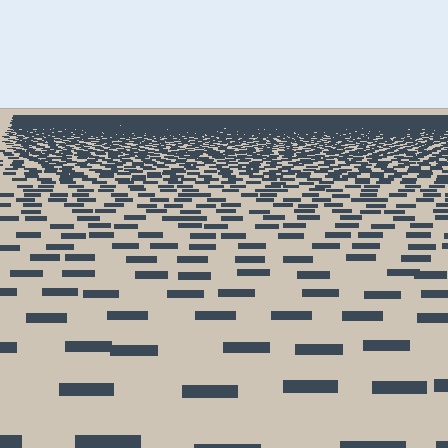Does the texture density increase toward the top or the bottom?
Density increases toward the top.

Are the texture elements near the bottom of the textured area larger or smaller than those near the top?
Larger. Near the bottom, elements are closer to the viewer and appear at a bigger on-screen size.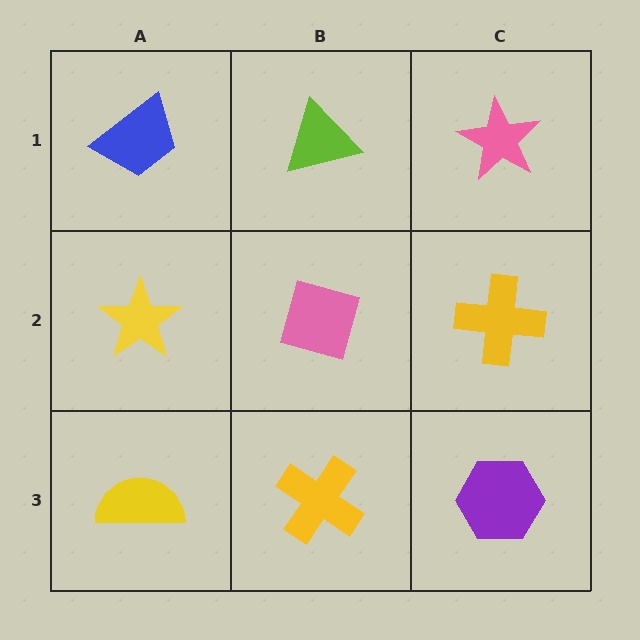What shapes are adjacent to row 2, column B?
A lime triangle (row 1, column B), a yellow cross (row 3, column B), a yellow star (row 2, column A), a yellow cross (row 2, column C).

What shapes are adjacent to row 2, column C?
A pink star (row 1, column C), a purple hexagon (row 3, column C), a pink diamond (row 2, column B).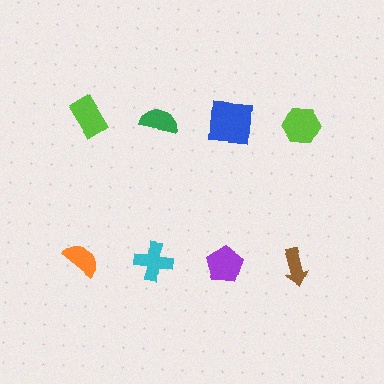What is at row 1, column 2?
A green semicircle.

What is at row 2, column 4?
A brown arrow.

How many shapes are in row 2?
4 shapes.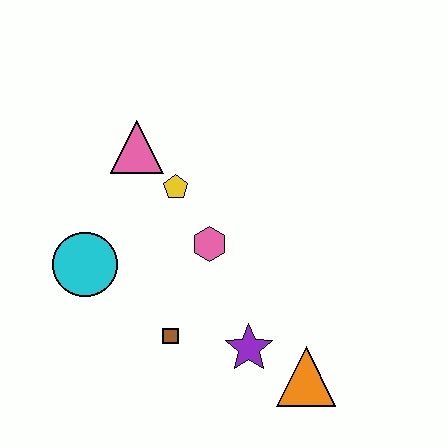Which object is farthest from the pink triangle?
The orange triangle is farthest from the pink triangle.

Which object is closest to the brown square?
The purple star is closest to the brown square.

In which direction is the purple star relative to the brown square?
The purple star is to the right of the brown square.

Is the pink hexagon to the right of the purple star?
No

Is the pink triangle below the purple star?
No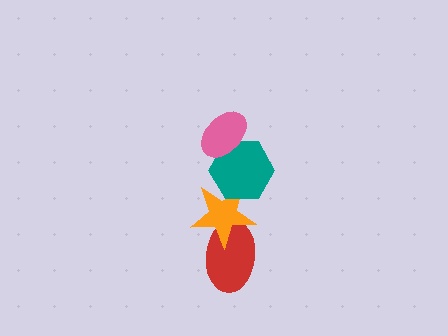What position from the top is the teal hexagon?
The teal hexagon is 2nd from the top.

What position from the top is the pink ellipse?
The pink ellipse is 1st from the top.